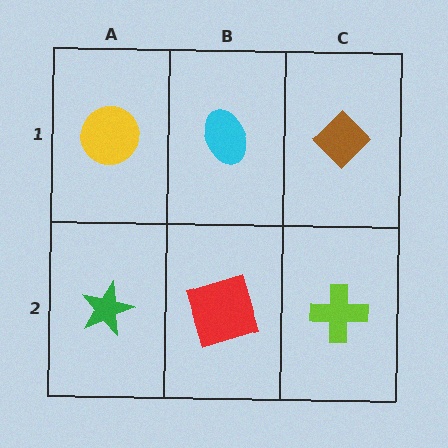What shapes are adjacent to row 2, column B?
A cyan ellipse (row 1, column B), a green star (row 2, column A), a lime cross (row 2, column C).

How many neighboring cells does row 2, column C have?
2.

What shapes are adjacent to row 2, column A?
A yellow circle (row 1, column A), a red square (row 2, column B).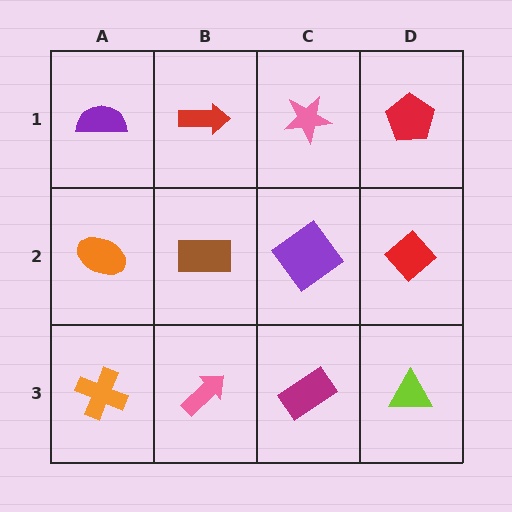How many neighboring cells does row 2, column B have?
4.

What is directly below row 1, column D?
A red diamond.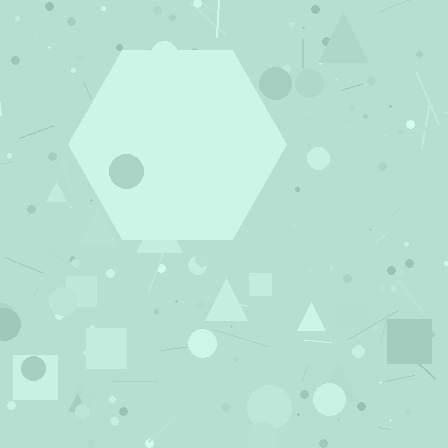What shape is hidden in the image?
A hexagon is hidden in the image.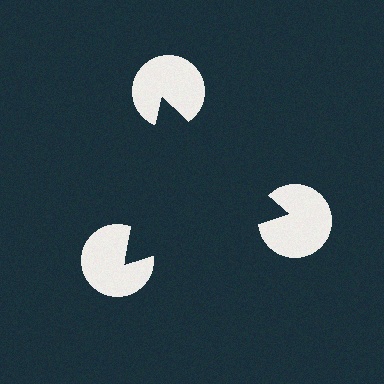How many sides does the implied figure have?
3 sides.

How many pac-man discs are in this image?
There are 3 — one at each vertex of the illusory triangle.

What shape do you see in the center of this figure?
An illusory triangle — its edges are inferred from the aligned wedge cuts in the pac-man discs, not physically drawn.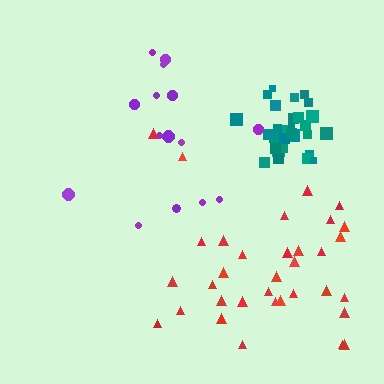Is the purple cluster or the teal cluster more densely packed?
Teal.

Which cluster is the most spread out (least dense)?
Purple.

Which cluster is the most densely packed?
Teal.